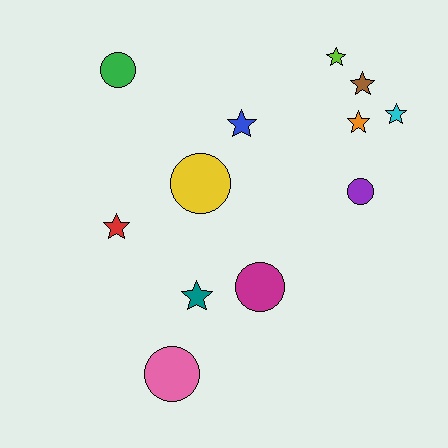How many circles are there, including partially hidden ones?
There are 5 circles.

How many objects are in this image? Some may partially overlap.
There are 12 objects.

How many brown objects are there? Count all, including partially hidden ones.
There is 1 brown object.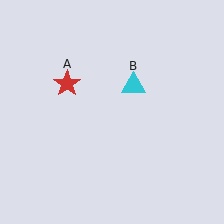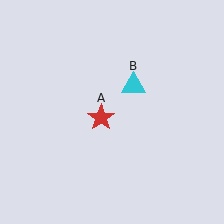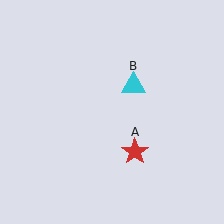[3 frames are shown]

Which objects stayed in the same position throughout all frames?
Cyan triangle (object B) remained stationary.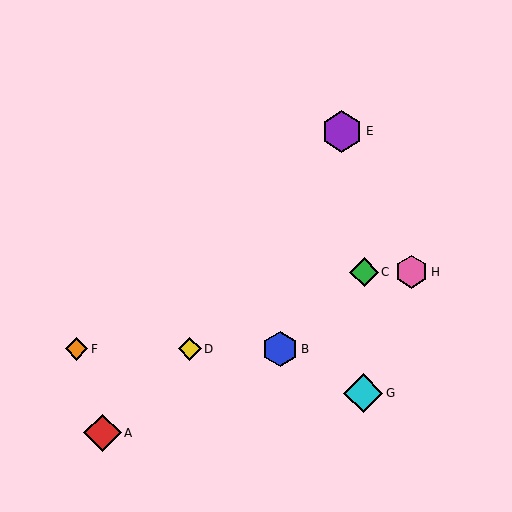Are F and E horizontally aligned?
No, F is at y≈349 and E is at y≈131.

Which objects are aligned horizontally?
Objects B, D, F are aligned horizontally.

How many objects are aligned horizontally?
3 objects (B, D, F) are aligned horizontally.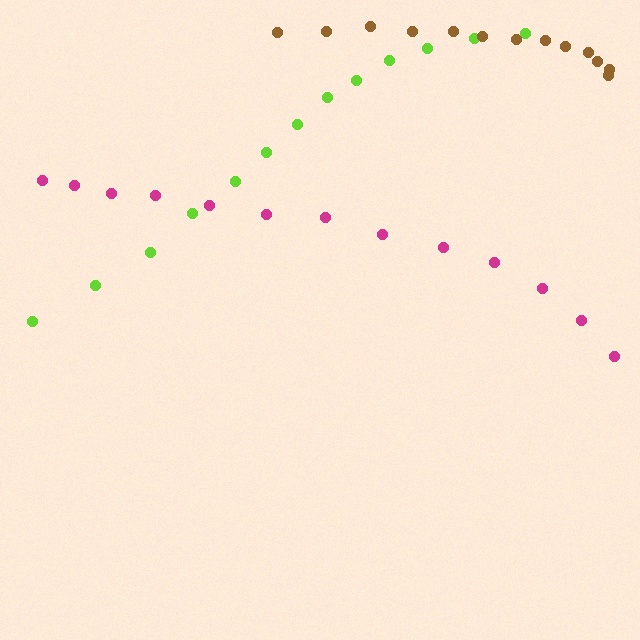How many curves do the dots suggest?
There are 3 distinct paths.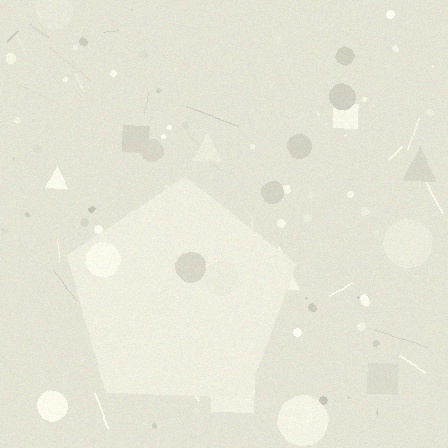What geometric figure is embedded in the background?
A pentagon is embedded in the background.